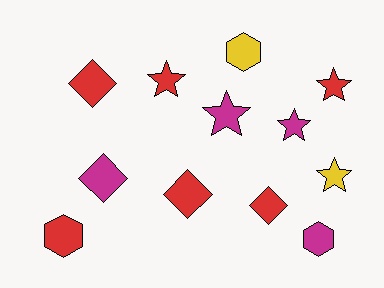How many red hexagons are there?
There is 1 red hexagon.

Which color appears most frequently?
Red, with 6 objects.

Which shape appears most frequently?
Star, with 5 objects.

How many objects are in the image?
There are 12 objects.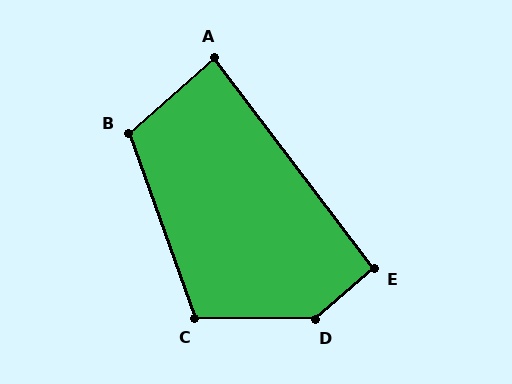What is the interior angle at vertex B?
Approximately 112 degrees (obtuse).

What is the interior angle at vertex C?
Approximately 110 degrees (obtuse).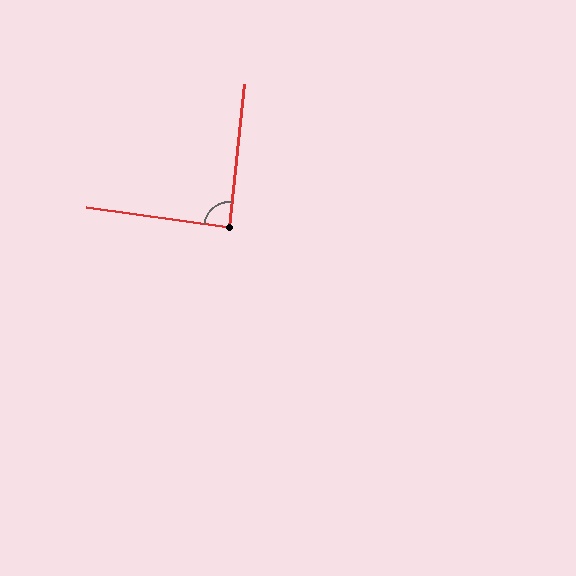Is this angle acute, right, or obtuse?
It is approximately a right angle.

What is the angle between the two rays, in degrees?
Approximately 88 degrees.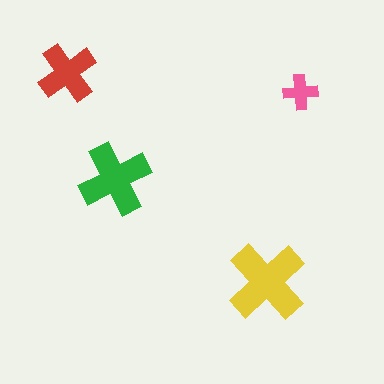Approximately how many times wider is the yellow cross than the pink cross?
About 2.5 times wider.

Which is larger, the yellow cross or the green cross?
The yellow one.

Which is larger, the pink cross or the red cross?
The red one.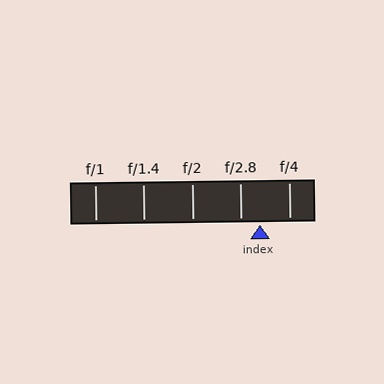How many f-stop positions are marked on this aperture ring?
There are 5 f-stop positions marked.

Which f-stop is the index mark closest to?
The index mark is closest to f/2.8.